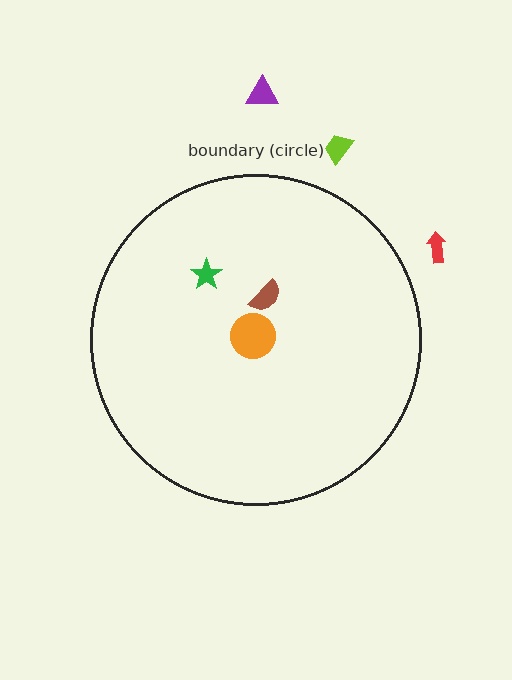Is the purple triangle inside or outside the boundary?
Outside.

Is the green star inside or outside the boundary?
Inside.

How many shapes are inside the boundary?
3 inside, 3 outside.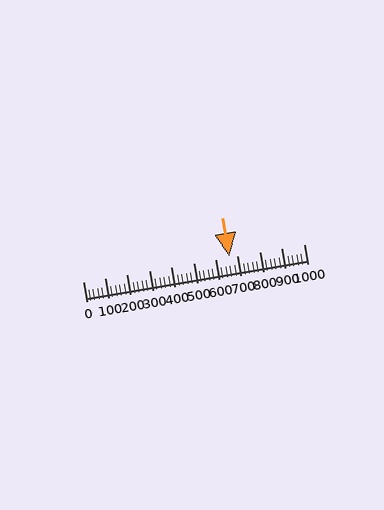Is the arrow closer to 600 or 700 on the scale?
The arrow is closer to 700.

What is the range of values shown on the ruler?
The ruler shows values from 0 to 1000.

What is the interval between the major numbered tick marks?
The major tick marks are spaced 100 units apart.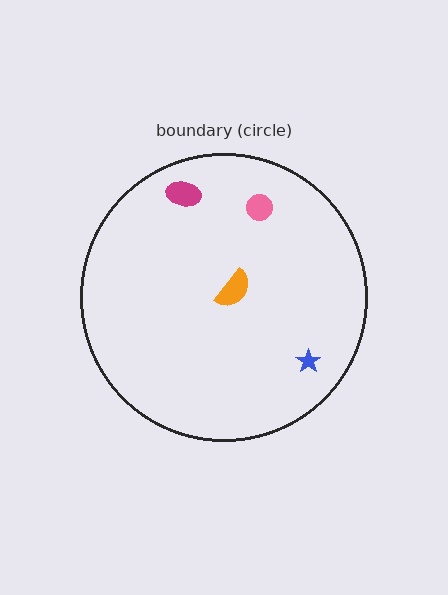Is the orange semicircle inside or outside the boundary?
Inside.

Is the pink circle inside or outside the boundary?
Inside.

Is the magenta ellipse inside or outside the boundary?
Inside.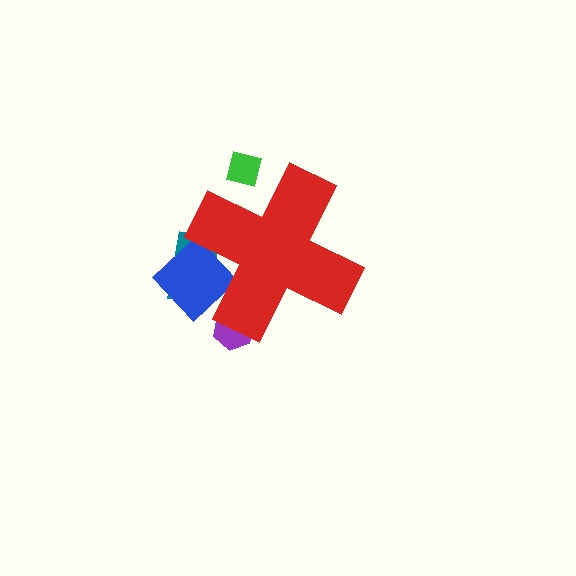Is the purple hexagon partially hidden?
Yes, the purple hexagon is partially hidden behind the red cross.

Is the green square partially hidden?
Yes, the green square is partially hidden behind the red cross.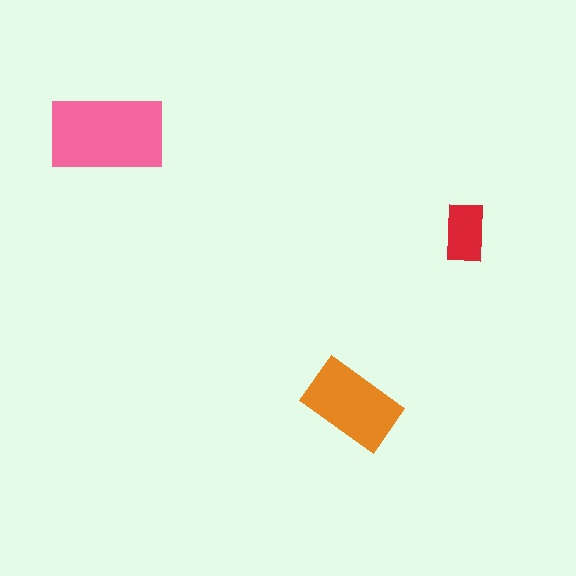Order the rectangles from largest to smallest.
the pink one, the orange one, the red one.